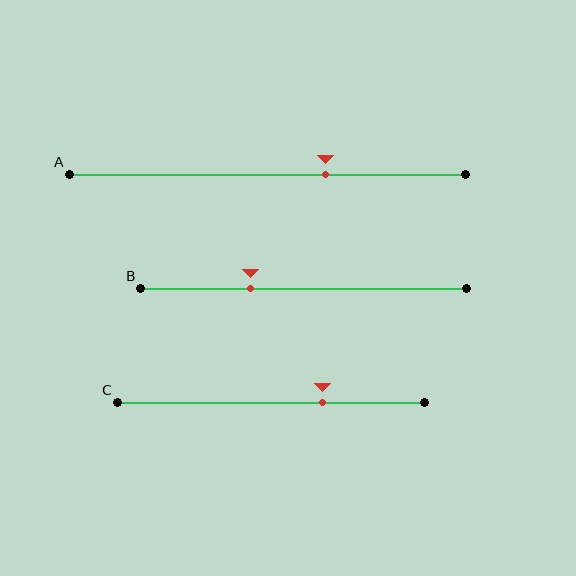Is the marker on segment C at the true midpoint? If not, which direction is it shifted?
No, the marker on segment C is shifted to the right by about 17% of the segment length.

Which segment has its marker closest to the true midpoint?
Segment A has its marker closest to the true midpoint.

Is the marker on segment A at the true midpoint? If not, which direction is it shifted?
No, the marker on segment A is shifted to the right by about 15% of the segment length.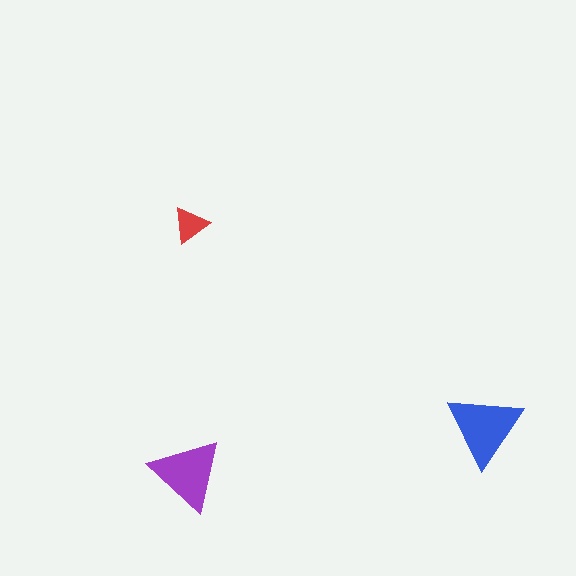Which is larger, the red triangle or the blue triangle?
The blue one.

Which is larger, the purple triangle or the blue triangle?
The blue one.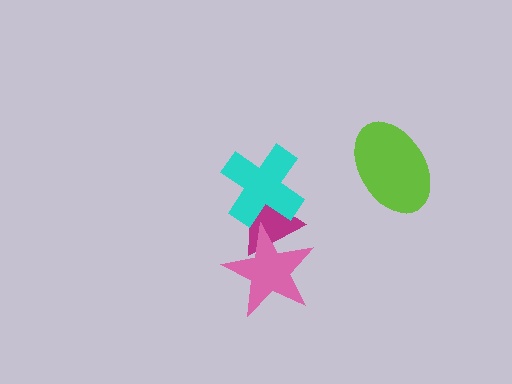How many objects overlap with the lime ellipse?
0 objects overlap with the lime ellipse.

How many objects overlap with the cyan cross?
1 object overlaps with the cyan cross.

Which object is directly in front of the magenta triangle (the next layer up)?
The pink star is directly in front of the magenta triangle.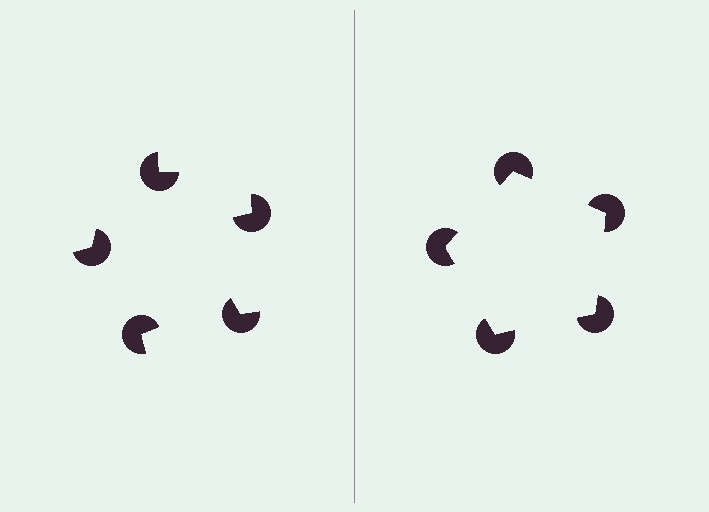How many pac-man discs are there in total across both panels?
10 — 5 on each side.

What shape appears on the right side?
An illusory pentagon.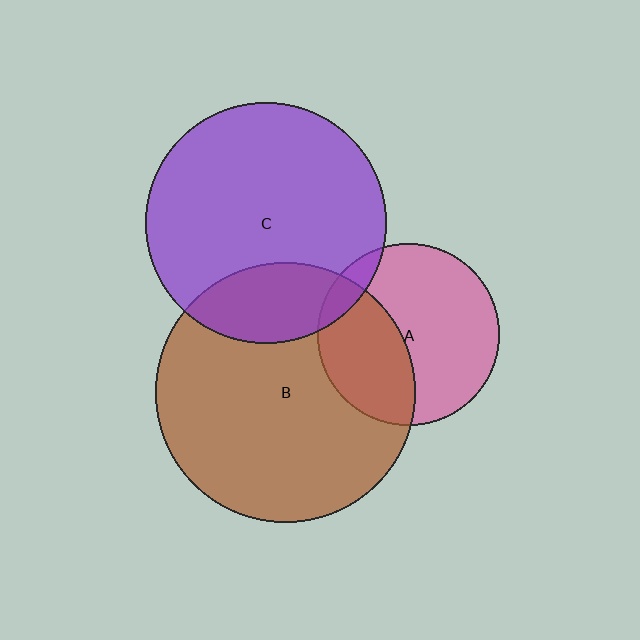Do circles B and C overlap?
Yes.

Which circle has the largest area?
Circle B (brown).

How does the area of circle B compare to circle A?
Approximately 2.0 times.